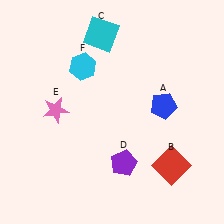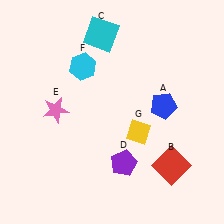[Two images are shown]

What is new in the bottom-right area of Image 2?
A yellow diamond (G) was added in the bottom-right area of Image 2.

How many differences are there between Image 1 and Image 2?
There is 1 difference between the two images.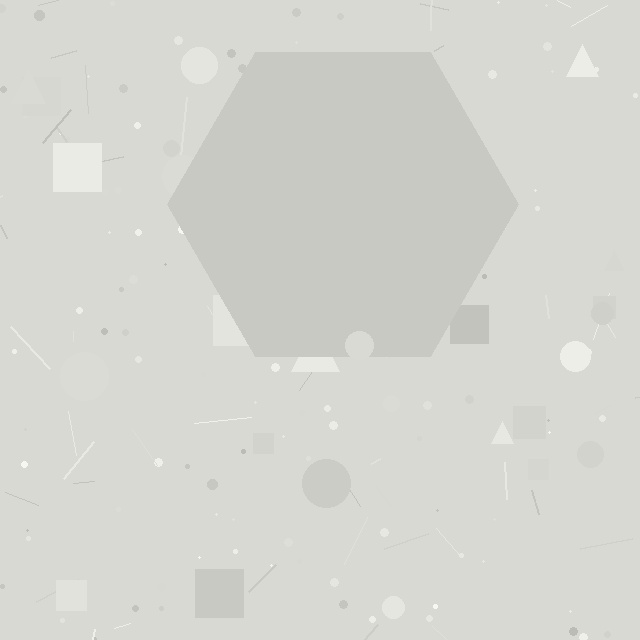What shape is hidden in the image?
A hexagon is hidden in the image.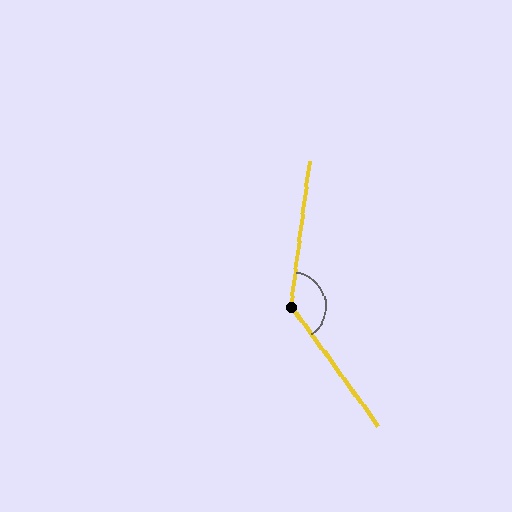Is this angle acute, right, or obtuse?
It is obtuse.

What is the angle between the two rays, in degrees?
Approximately 137 degrees.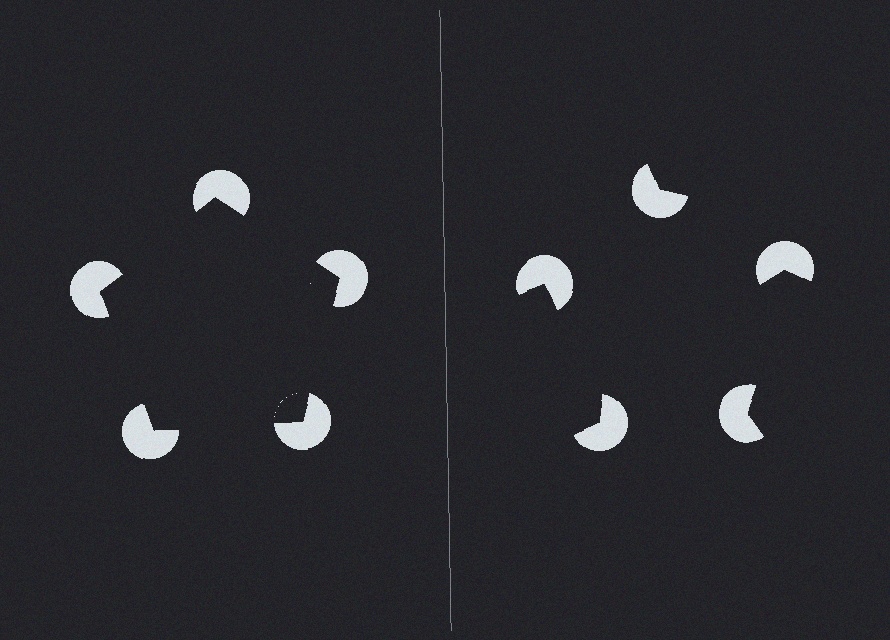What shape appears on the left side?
An illusory pentagon.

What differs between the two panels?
The pac-man discs are positioned identically on both sides; only the wedge orientations differ. On the left they align to a pentagon; on the right they are misaligned.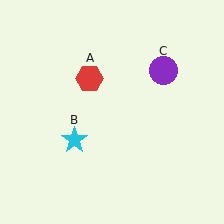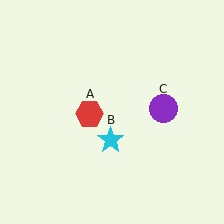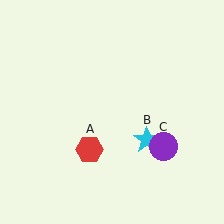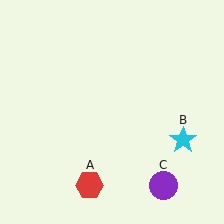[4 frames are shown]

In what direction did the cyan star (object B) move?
The cyan star (object B) moved right.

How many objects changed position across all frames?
3 objects changed position: red hexagon (object A), cyan star (object B), purple circle (object C).